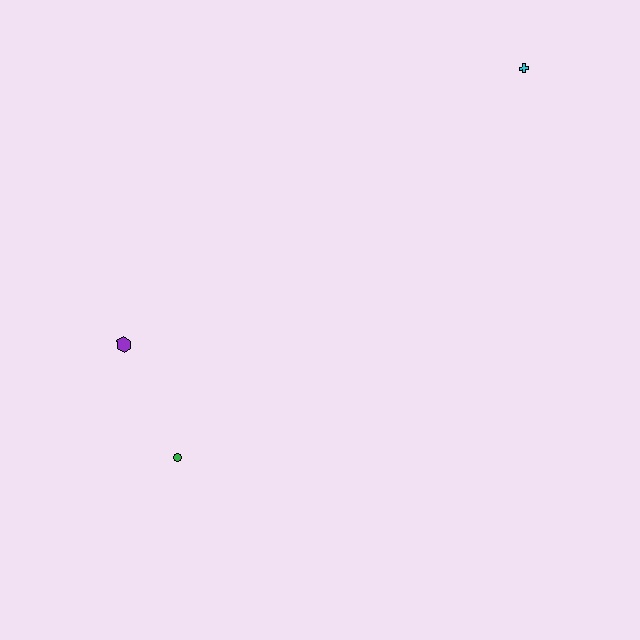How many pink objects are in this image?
There are no pink objects.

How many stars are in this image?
There are no stars.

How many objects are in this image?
There are 3 objects.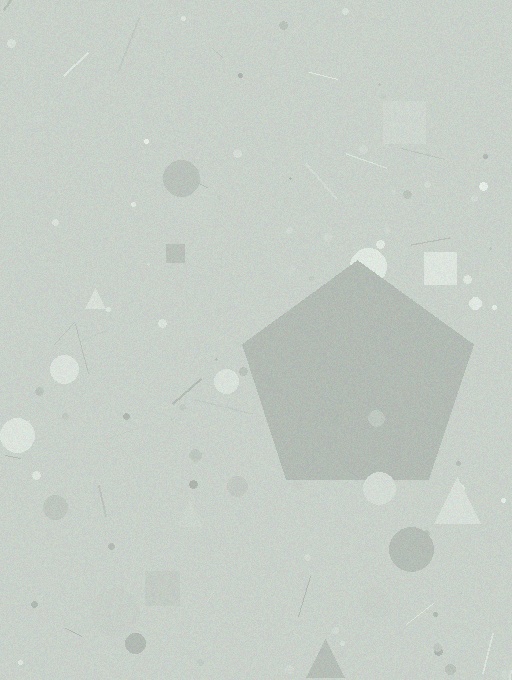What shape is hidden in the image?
A pentagon is hidden in the image.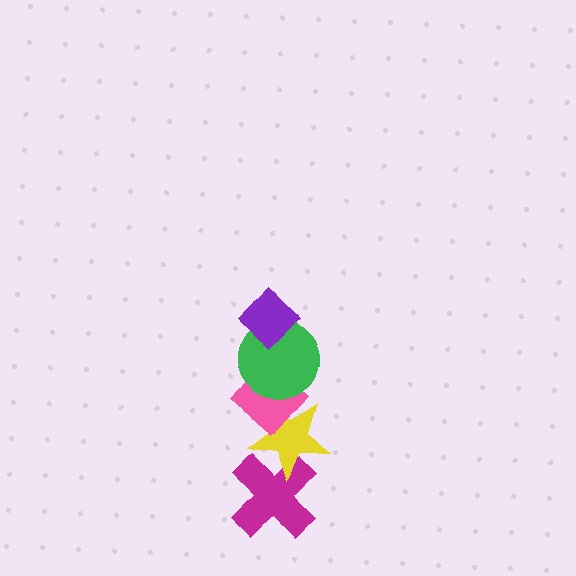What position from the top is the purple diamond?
The purple diamond is 1st from the top.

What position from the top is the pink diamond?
The pink diamond is 3rd from the top.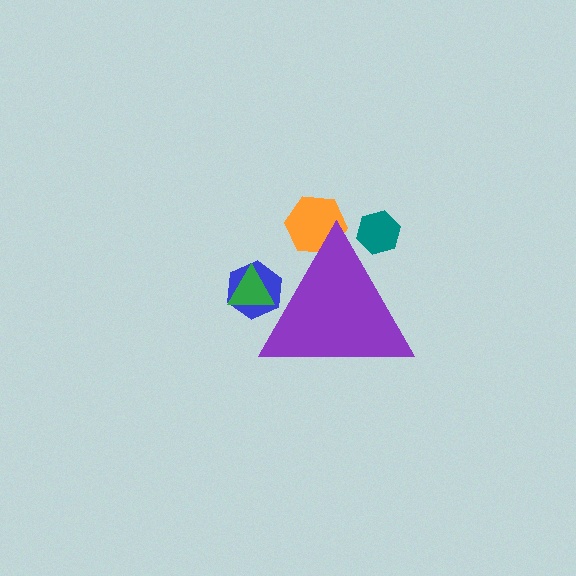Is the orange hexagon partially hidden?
Yes, the orange hexagon is partially hidden behind the purple triangle.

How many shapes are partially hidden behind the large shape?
4 shapes are partially hidden.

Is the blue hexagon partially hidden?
Yes, the blue hexagon is partially hidden behind the purple triangle.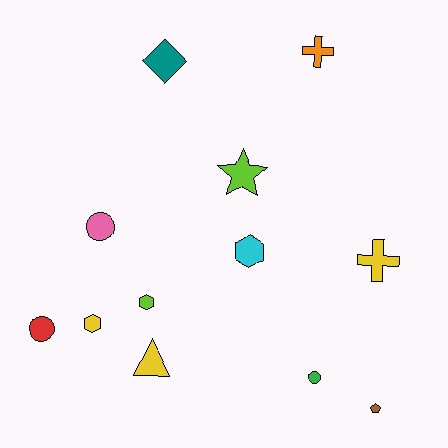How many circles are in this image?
There are 3 circles.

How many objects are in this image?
There are 12 objects.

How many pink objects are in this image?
There is 1 pink object.